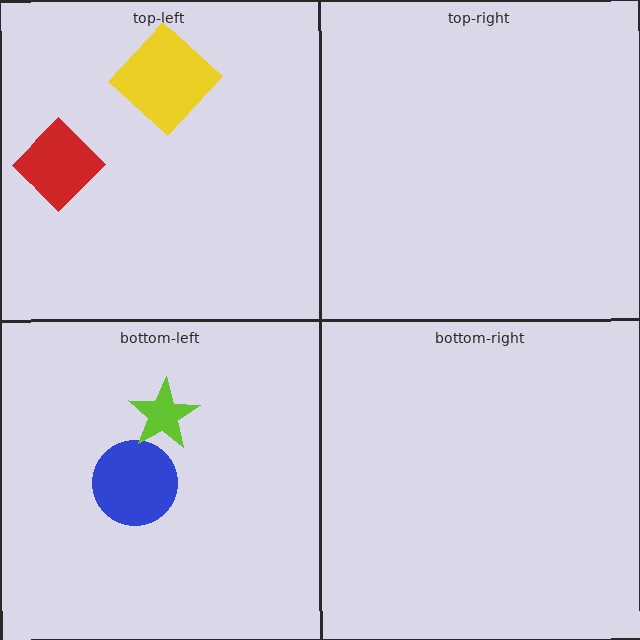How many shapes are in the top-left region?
2.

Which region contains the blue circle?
The bottom-left region.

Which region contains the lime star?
The bottom-left region.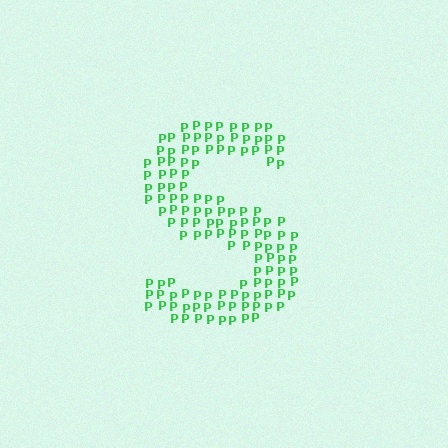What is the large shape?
The large shape is the letter S.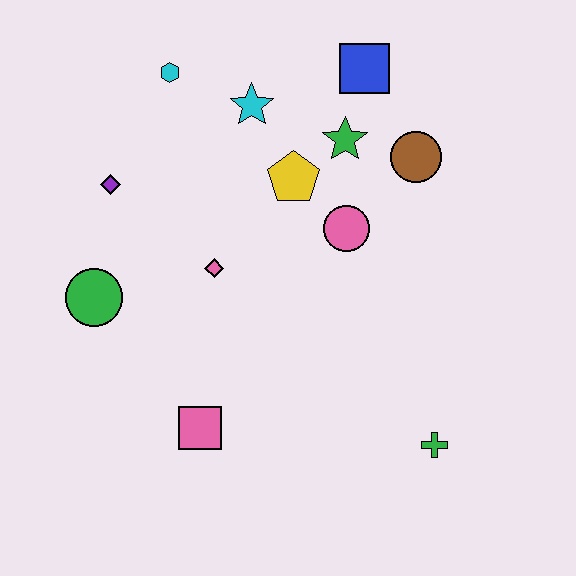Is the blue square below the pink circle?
No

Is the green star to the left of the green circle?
No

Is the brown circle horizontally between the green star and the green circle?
No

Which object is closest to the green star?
The yellow pentagon is closest to the green star.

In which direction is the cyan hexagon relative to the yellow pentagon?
The cyan hexagon is to the left of the yellow pentagon.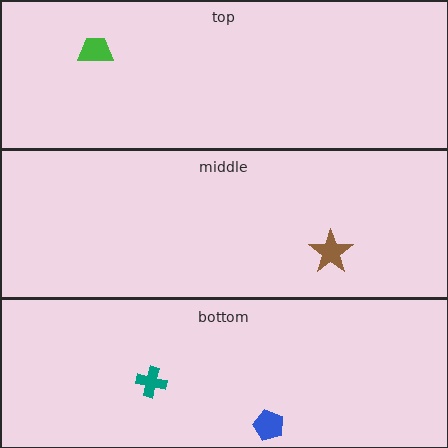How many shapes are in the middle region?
1.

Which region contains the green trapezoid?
The top region.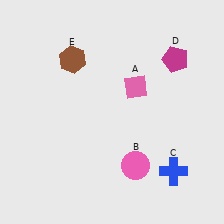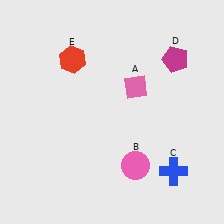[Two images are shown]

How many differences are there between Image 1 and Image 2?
There is 1 difference between the two images.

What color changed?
The hexagon (E) changed from brown in Image 1 to red in Image 2.